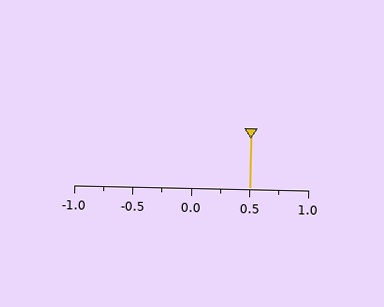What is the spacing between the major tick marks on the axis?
The major ticks are spaced 0.5 apart.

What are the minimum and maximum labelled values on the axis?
The axis runs from -1.0 to 1.0.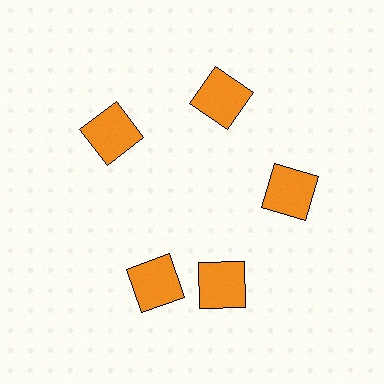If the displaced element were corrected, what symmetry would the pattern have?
It would have 5-fold rotational symmetry — the pattern would map onto itself every 72 degrees.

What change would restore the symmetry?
The symmetry would be restored by rotating it back into even spacing with its neighbors so that all 5 squares sit at equal angles and equal distance from the center.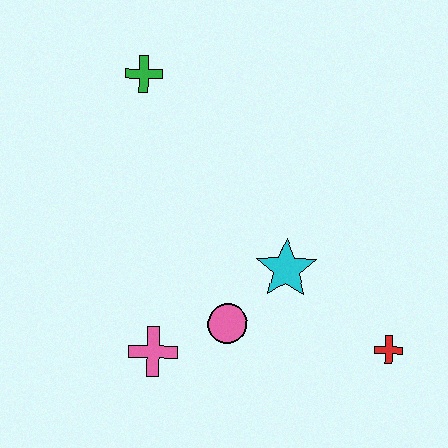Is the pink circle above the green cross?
No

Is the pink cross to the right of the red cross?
No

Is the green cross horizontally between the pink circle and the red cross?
No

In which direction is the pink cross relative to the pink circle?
The pink cross is to the left of the pink circle.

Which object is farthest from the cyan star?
The green cross is farthest from the cyan star.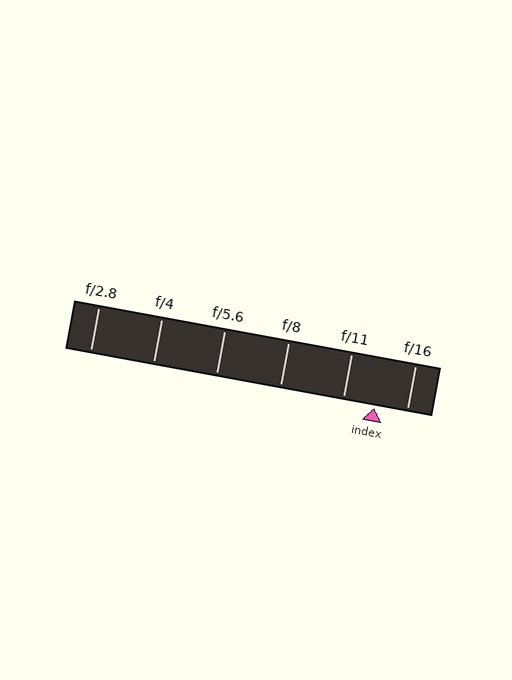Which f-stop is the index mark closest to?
The index mark is closest to f/11.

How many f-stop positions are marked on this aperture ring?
There are 6 f-stop positions marked.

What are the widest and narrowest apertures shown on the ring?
The widest aperture shown is f/2.8 and the narrowest is f/16.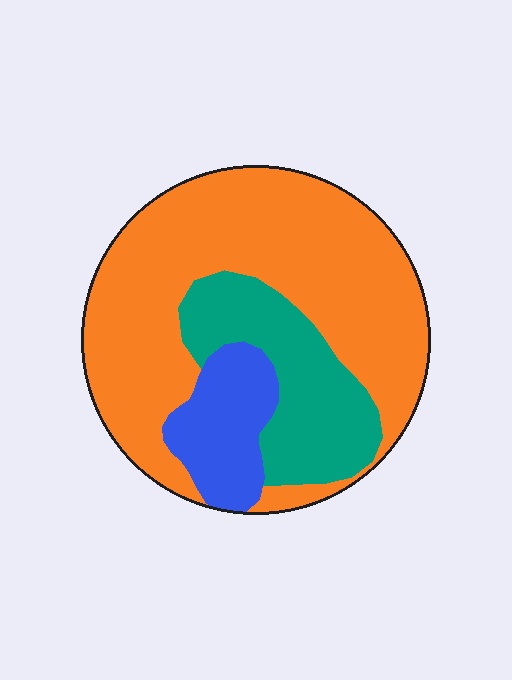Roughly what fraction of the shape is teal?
Teal covers 23% of the shape.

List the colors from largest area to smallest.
From largest to smallest: orange, teal, blue.